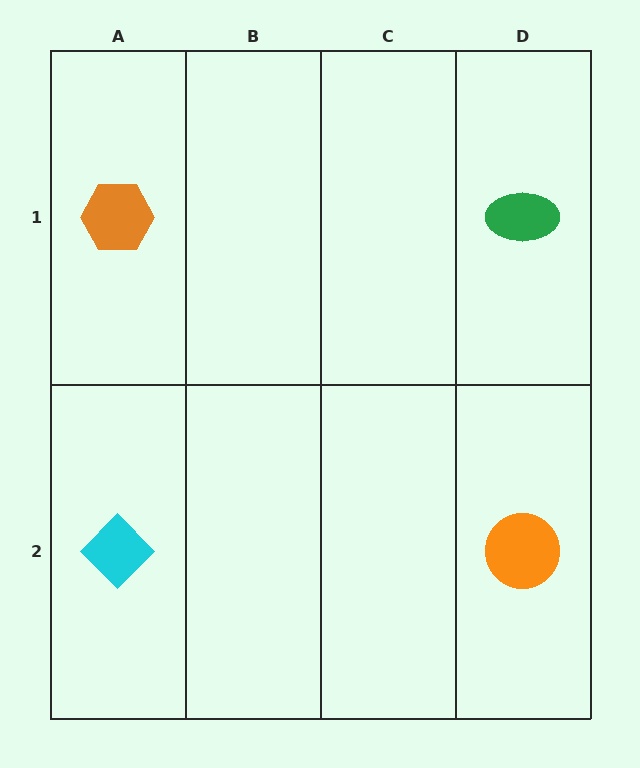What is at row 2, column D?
An orange circle.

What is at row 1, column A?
An orange hexagon.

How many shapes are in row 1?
2 shapes.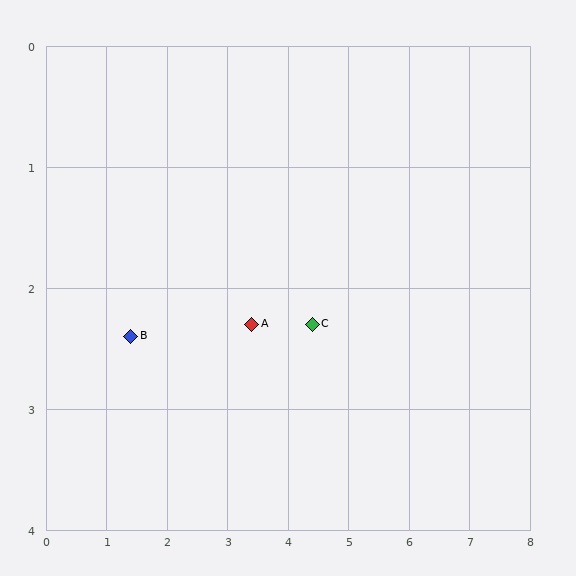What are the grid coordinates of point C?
Point C is at approximately (4.4, 2.3).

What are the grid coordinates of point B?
Point B is at approximately (1.4, 2.4).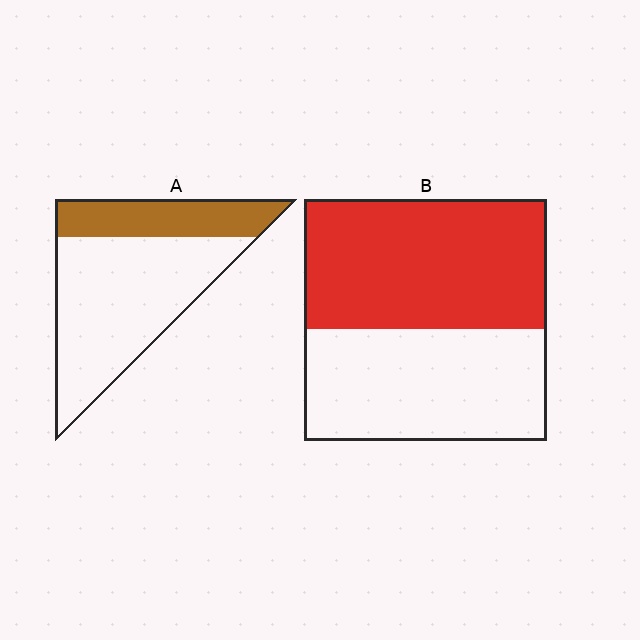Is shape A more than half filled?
No.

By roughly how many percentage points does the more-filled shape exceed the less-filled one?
By roughly 25 percentage points (B over A).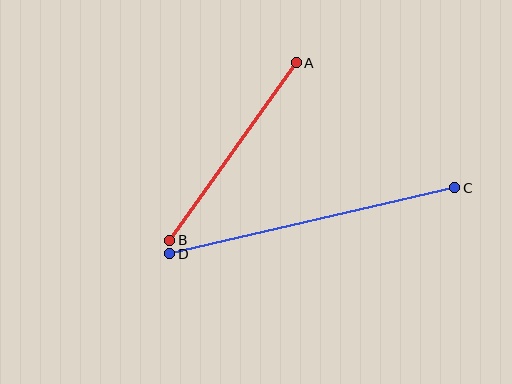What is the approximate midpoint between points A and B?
The midpoint is at approximately (233, 151) pixels.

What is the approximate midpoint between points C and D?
The midpoint is at approximately (312, 221) pixels.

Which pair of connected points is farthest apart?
Points C and D are farthest apart.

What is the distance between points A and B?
The distance is approximately 218 pixels.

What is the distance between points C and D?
The distance is approximately 293 pixels.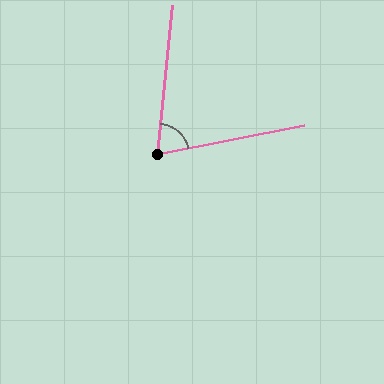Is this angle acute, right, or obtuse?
It is acute.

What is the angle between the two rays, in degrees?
Approximately 73 degrees.